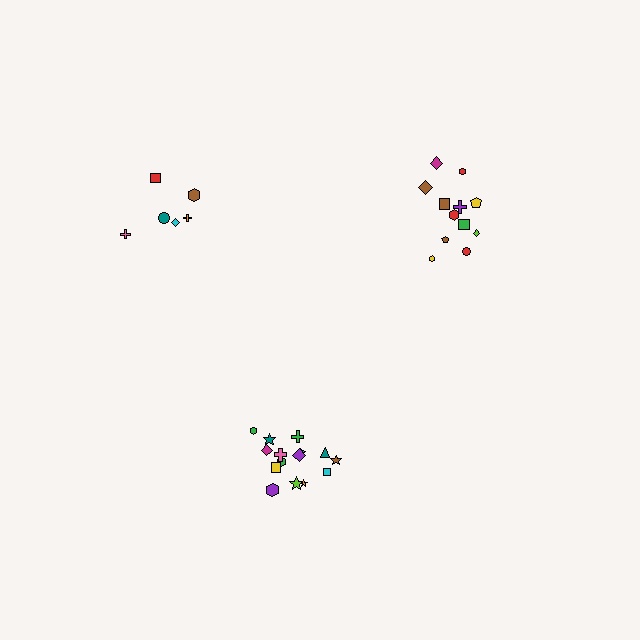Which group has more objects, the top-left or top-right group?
The top-right group.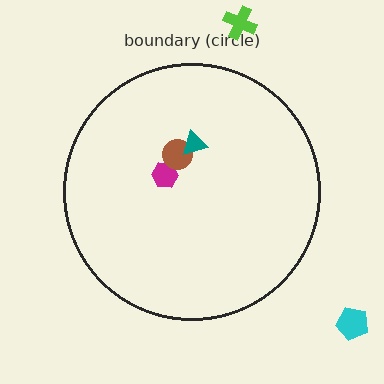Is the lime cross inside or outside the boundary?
Outside.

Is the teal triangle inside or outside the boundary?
Inside.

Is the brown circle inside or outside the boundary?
Inside.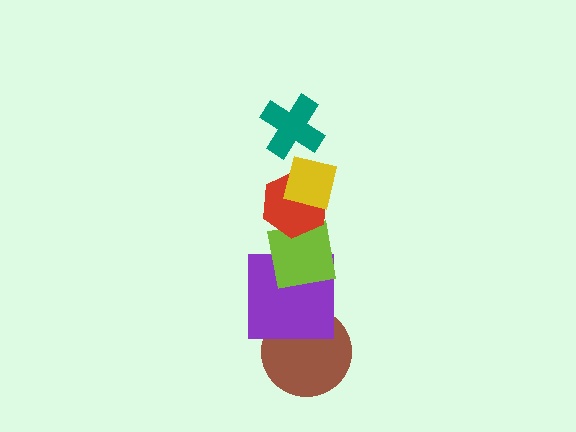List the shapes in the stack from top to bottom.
From top to bottom: the teal cross, the yellow square, the red hexagon, the lime square, the purple square, the brown circle.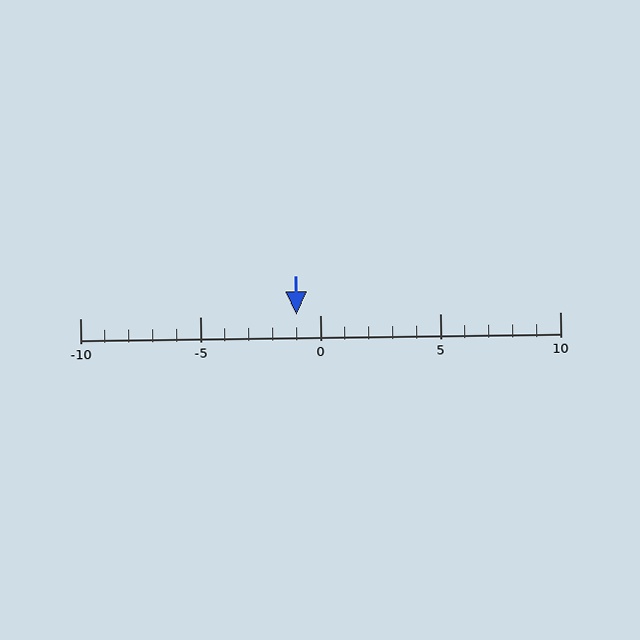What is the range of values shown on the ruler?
The ruler shows values from -10 to 10.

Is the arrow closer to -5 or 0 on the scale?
The arrow is closer to 0.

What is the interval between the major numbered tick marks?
The major tick marks are spaced 5 units apart.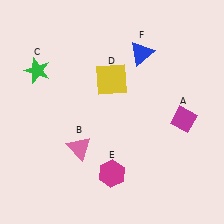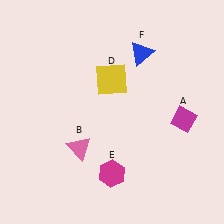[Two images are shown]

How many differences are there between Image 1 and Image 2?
There is 1 difference between the two images.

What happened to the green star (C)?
The green star (C) was removed in Image 2. It was in the top-left area of Image 1.